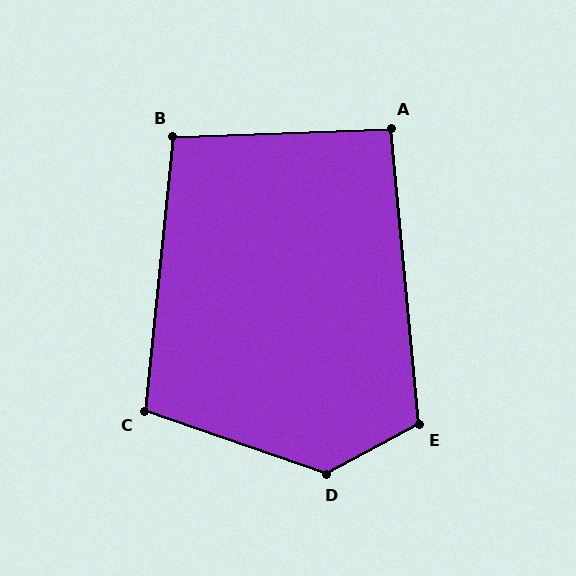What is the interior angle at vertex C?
Approximately 103 degrees (obtuse).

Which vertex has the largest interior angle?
D, at approximately 133 degrees.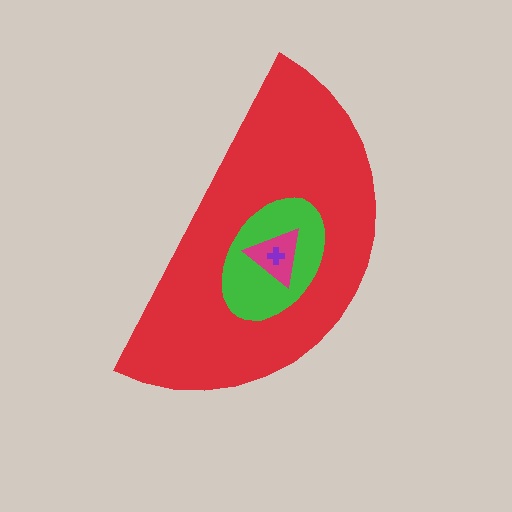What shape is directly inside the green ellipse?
The magenta triangle.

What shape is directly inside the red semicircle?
The green ellipse.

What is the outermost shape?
The red semicircle.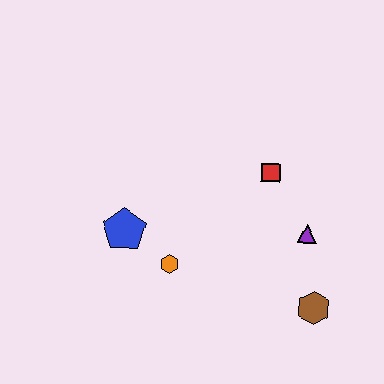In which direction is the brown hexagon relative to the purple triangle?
The brown hexagon is below the purple triangle.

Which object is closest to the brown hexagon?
The purple triangle is closest to the brown hexagon.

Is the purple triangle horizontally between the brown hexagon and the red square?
Yes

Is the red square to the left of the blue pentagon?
No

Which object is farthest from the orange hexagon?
The brown hexagon is farthest from the orange hexagon.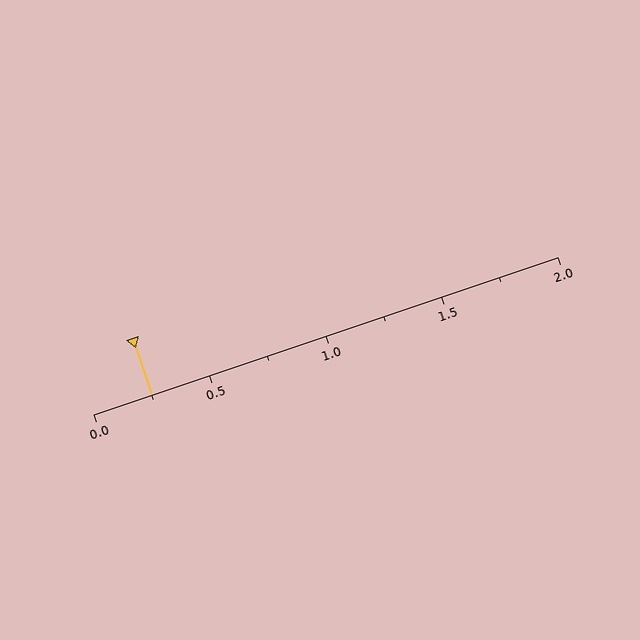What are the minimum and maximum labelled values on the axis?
The axis runs from 0.0 to 2.0.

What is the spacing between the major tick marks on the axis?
The major ticks are spaced 0.5 apart.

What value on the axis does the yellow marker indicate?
The marker indicates approximately 0.25.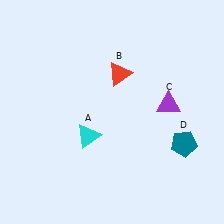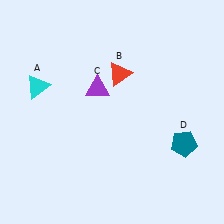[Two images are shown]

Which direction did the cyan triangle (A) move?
The cyan triangle (A) moved left.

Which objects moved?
The objects that moved are: the cyan triangle (A), the purple triangle (C).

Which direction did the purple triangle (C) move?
The purple triangle (C) moved left.